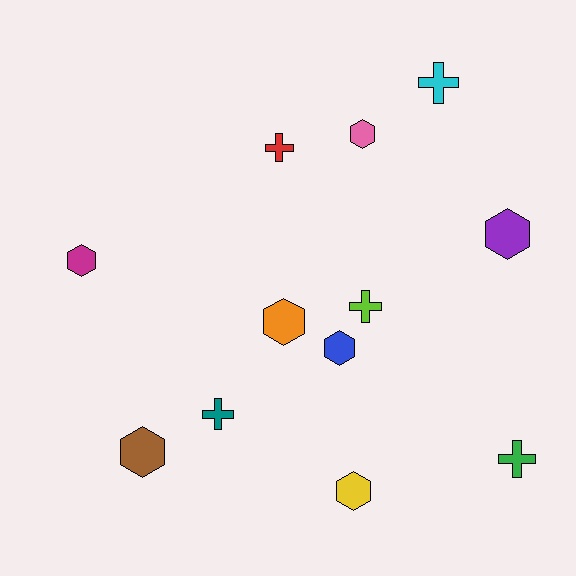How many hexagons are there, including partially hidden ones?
There are 7 hexagons.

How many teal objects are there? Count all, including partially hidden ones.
There is 1 teal object.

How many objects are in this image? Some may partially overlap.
There are 12 objects.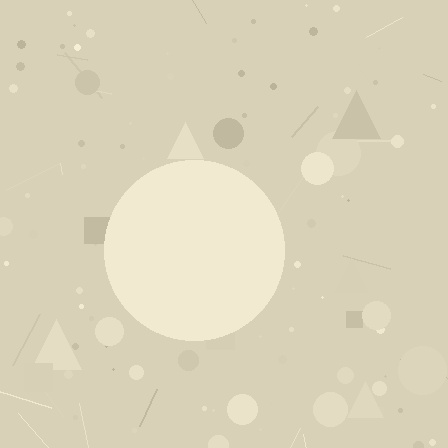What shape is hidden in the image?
A circle is hidden in the image.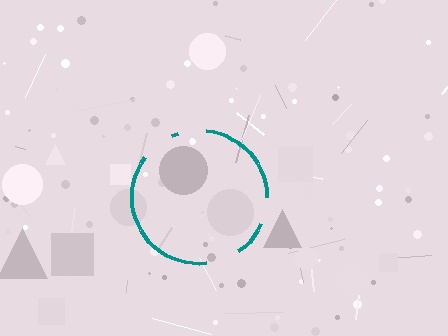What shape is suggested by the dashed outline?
The dashed outline suggests a circle.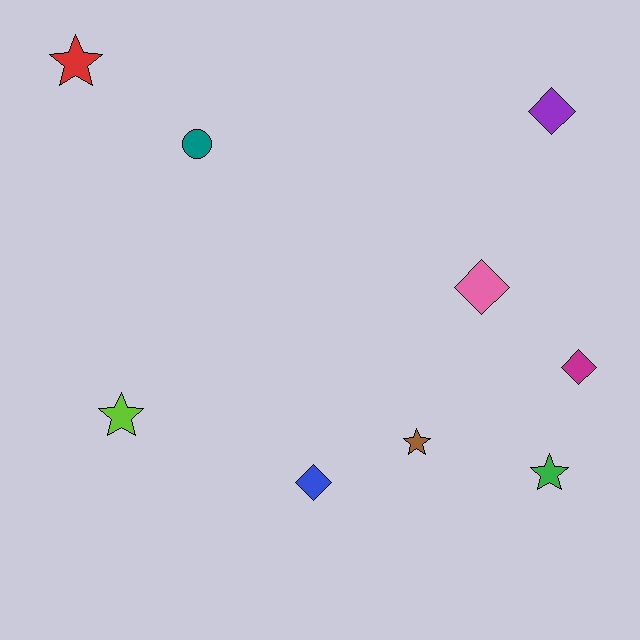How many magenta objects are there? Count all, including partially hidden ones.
There is 1 magenta object.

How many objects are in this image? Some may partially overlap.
There are 9 objects.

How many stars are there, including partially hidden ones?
There are 4 stars.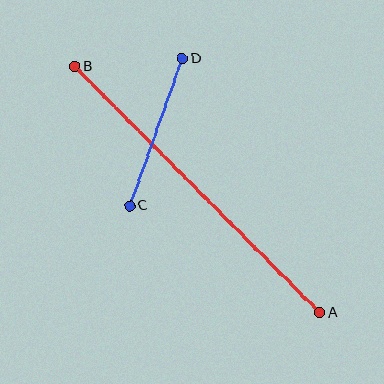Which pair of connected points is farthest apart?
Points A and B are farthest apart.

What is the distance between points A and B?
The distance is approximately 347 pixels.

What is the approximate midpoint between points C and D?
The midpoint is at approximately (156, 132) pixels.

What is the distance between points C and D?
The distance is approximately 156 pixels.